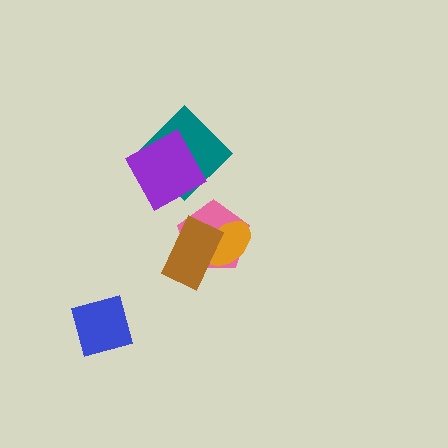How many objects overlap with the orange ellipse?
2 objects overlap with the orange ellipse.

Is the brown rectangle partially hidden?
No, no other shape covers it.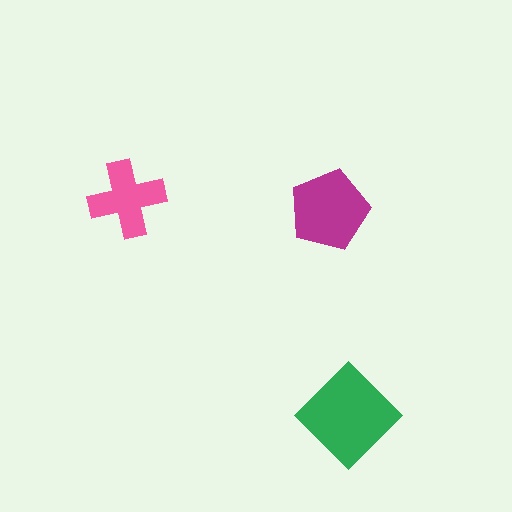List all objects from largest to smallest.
The green diamond, the magenta pentagon, the pink cross.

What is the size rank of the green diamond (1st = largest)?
1st.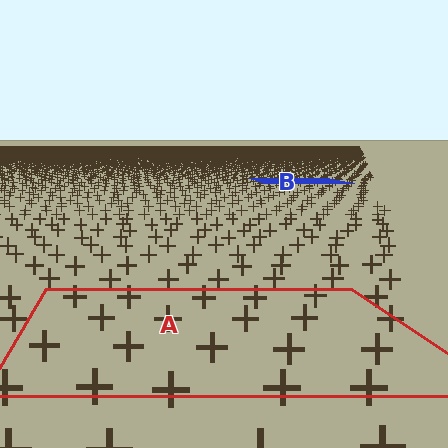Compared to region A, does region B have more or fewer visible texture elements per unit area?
Region B has more texture elements per unit area — they are packed more densely because it is farther away.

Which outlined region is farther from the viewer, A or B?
Region B is farther from the viewer — the texture elements inside it appear smaller and more densely packed.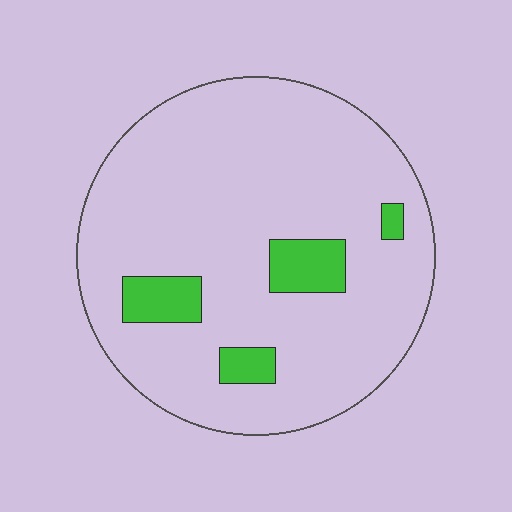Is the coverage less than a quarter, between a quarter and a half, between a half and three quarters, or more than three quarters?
Less than a quarter.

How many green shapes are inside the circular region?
4.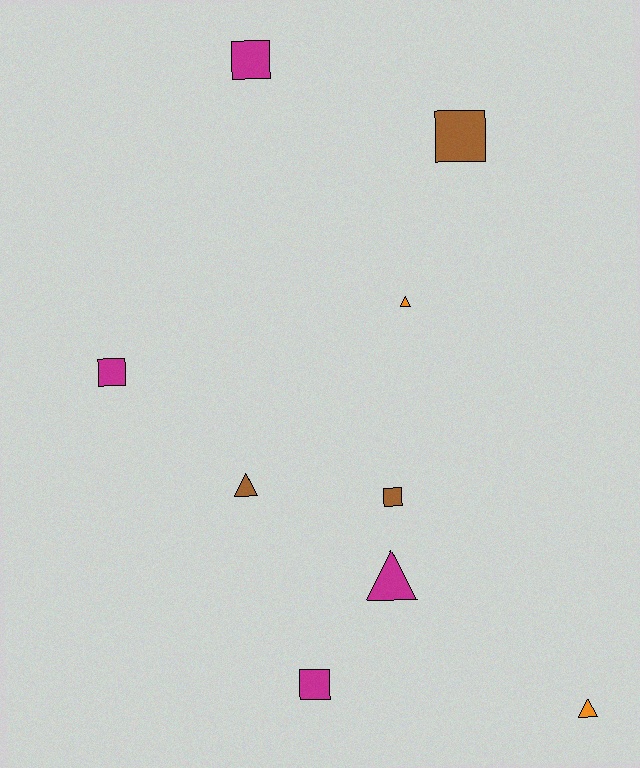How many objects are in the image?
There are 9 objects.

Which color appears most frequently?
Magenta, with 4 objects.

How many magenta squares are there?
There are 3 magenta squares.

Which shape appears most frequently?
Square, with 5 objects.